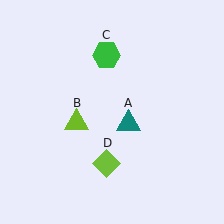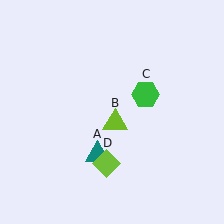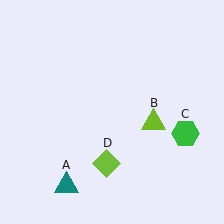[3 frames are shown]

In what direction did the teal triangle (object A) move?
The teal triangle (object A) moved down and to the left.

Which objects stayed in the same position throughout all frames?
Lime diamond (object D) remained stationary.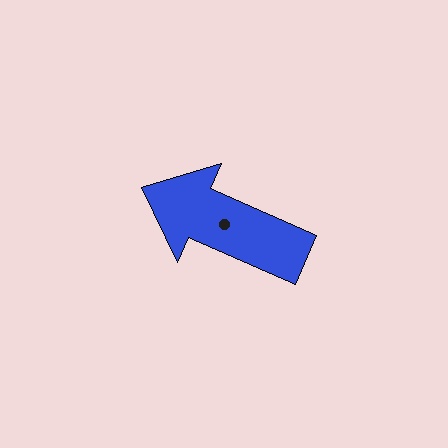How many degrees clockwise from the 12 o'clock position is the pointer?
Approximately 294 degrees.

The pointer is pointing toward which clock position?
Roughly 10 o'clock.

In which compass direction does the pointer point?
Northwest.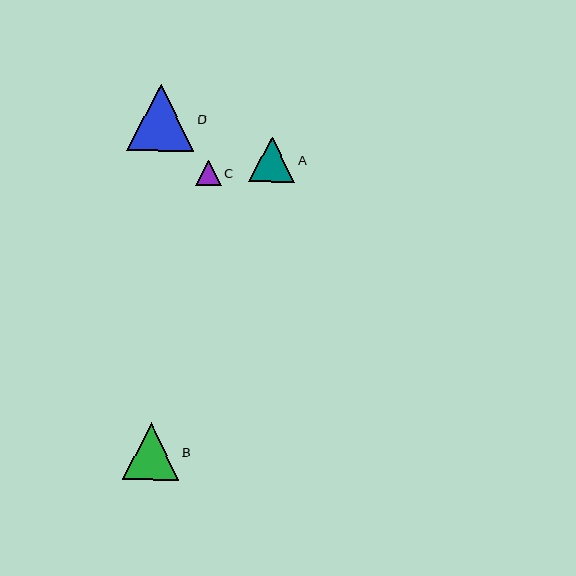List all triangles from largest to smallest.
From largest to smallest: D, B, A, C.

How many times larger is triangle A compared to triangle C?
Triangle A is approximately 1.8 times the size of triangle C.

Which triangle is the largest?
Triangle D is the largest with a size of approximately 68 pixels.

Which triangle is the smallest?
Triangle C is the smallest with a size of approximately 25 pixels.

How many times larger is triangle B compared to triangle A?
Triangle B is approximately 1.2 times the size of triangle A.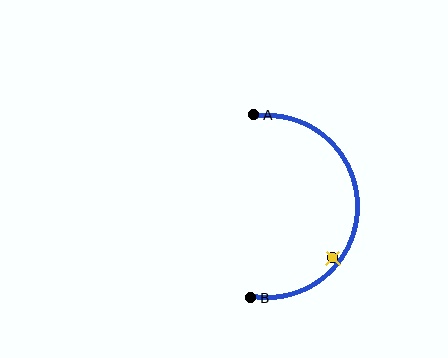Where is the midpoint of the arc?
The arc midpoint is the point on the curve farthest from the straight line joining A and B. It sits to the right of that line.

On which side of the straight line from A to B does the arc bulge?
The arc bulges to the right of the straight line connecting A and B.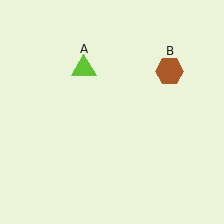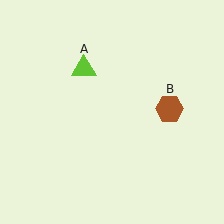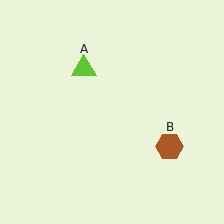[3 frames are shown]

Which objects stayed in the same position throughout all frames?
Lime triangle (object A) remained stationary.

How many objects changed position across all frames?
1 object changed position: brown hexagon (object B).